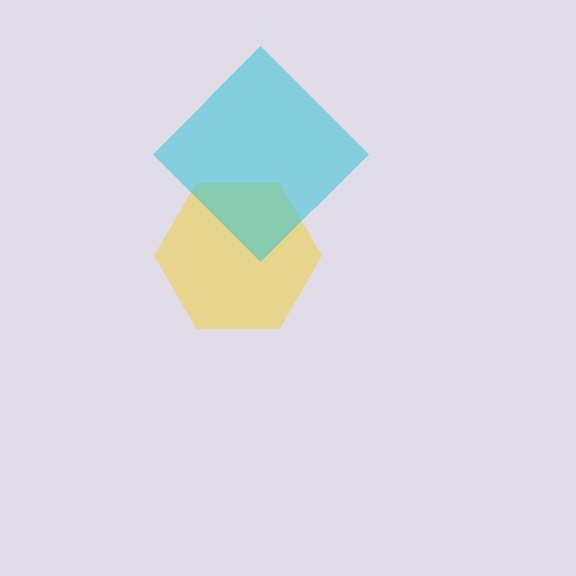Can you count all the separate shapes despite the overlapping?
Yes, there are 2 separate shapes.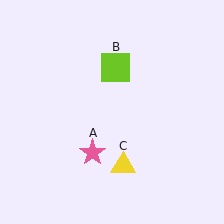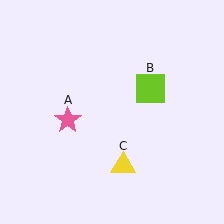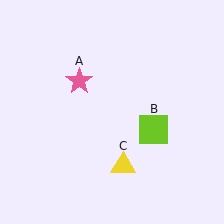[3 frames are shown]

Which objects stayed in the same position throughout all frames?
Yellow triangle (object C) remained stationary.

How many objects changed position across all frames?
2 objects changed position: pink star (object A), lime square (object B).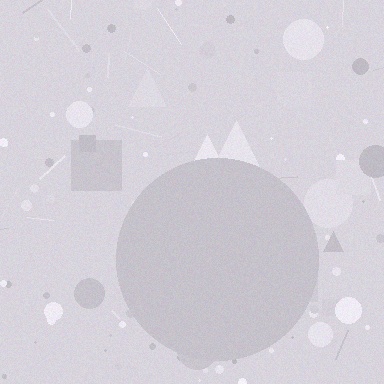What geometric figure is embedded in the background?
A circle is embedded in the background.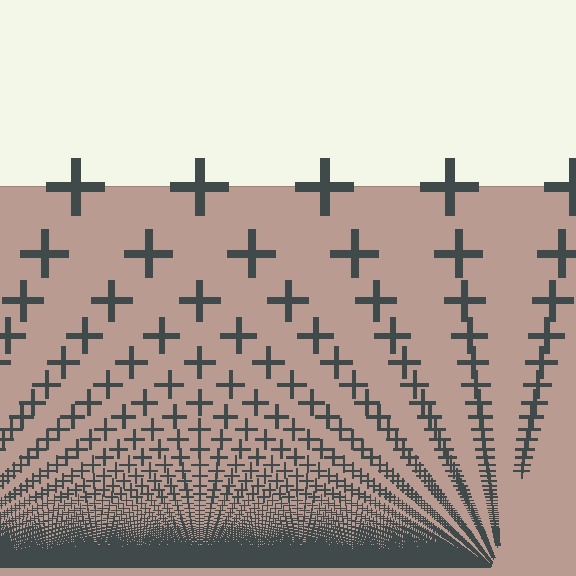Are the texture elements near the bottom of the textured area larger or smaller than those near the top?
Smaller. The gradient is inverted — elements near the bottom are smaller and denser.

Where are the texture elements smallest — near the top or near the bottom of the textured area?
Near the bottom.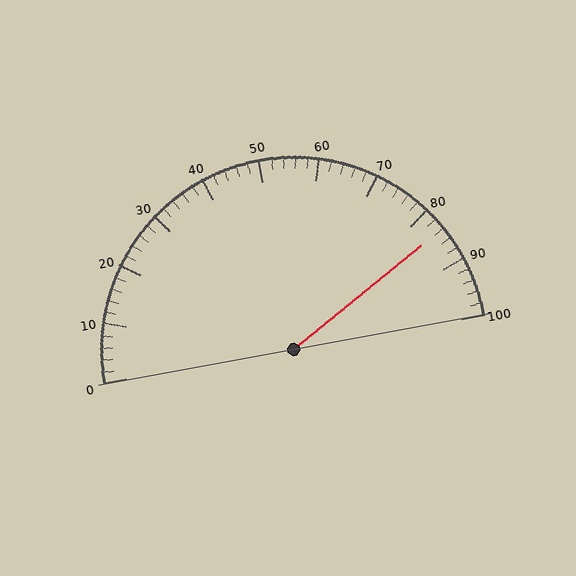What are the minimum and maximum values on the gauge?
The gauge ranges from 0 to 100.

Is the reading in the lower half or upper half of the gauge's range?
The reading is in the upper half of the range (0 to 100).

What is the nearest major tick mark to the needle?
The nearest major tick mark is 80.